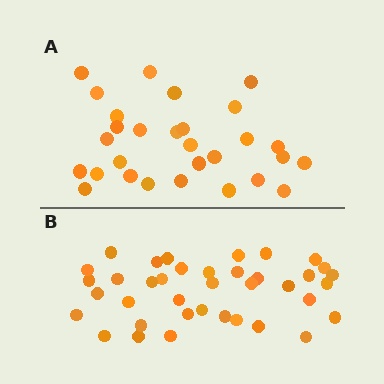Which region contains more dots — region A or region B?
Region B (the bottom region) has more dots.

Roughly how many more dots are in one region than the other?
Region B has roughly 8 or so more dots than region A.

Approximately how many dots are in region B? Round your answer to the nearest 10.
About 40 dots. (The exact count is 38, which rounds to 40.)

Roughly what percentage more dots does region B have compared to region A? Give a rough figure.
About 30% more.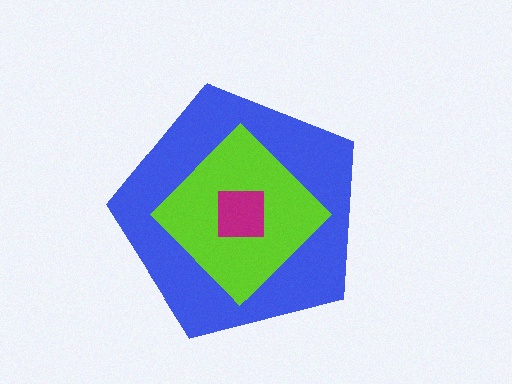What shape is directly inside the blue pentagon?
The lime diamond.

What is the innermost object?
The magenta square.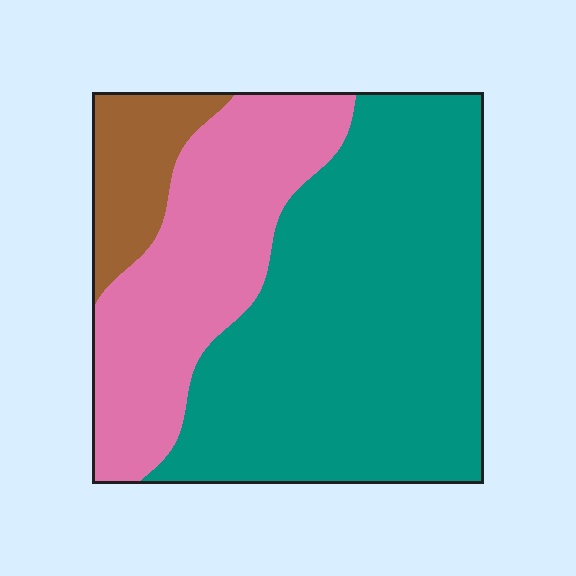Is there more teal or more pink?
Teal.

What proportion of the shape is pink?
Pink takes up about one third (1/3) of the shape.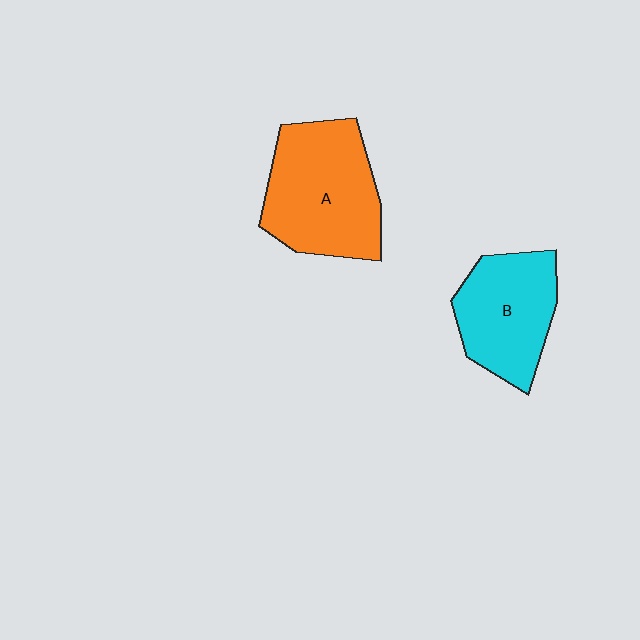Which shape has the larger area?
Shape A (orange).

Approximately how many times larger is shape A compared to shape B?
Approximately 1.3 times.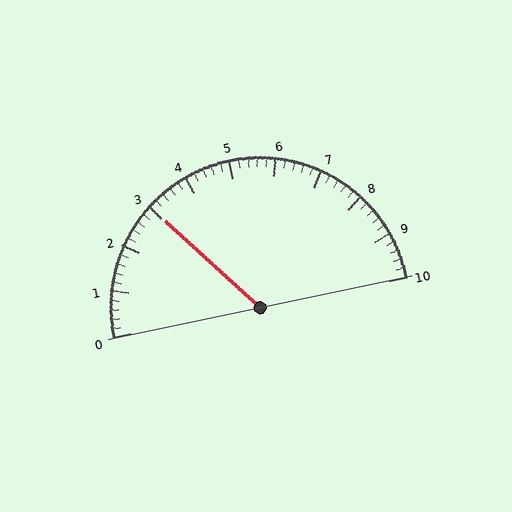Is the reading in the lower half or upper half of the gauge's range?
The reading is in the lower half of the range (0 to 10).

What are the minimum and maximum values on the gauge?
The gauge ranges from 0 to 10.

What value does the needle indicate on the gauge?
The needle indicates approximately 3.0.